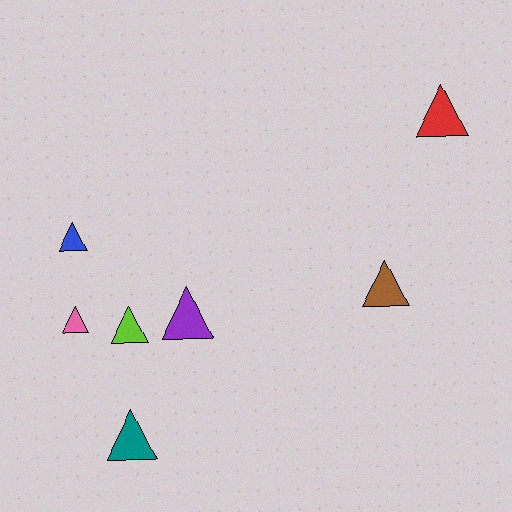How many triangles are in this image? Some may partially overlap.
There are 7 triangles.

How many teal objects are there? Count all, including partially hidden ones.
There is 1 teal object.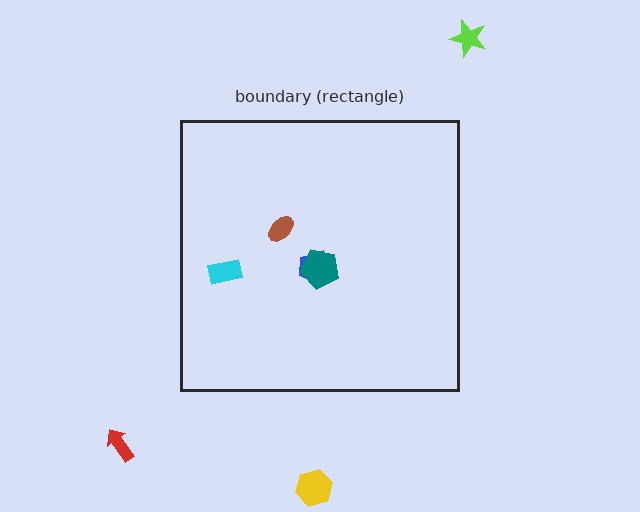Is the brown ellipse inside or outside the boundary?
Inside.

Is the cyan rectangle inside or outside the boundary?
Inside.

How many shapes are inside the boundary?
4 inside, 3 outside.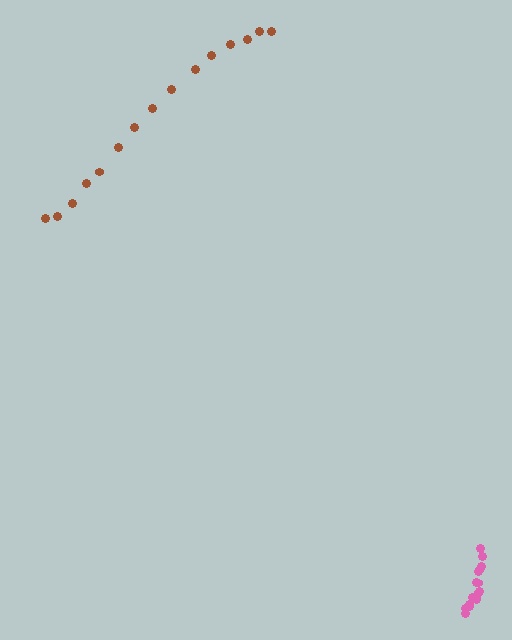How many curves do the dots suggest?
There are 2 distinct paths.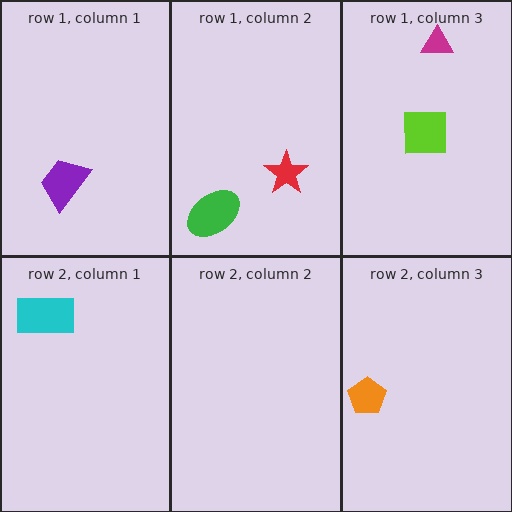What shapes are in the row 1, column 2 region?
The green ellipse, the red star.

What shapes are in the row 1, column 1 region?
The purple trapezoid.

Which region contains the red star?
The row 1, column 2 region.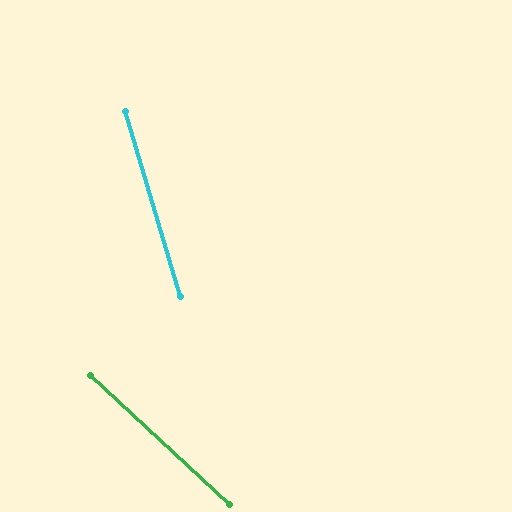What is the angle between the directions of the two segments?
Approximately 31 degrees.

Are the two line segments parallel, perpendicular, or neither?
Neither parallel nor perpendicular — they differ by about 31°.